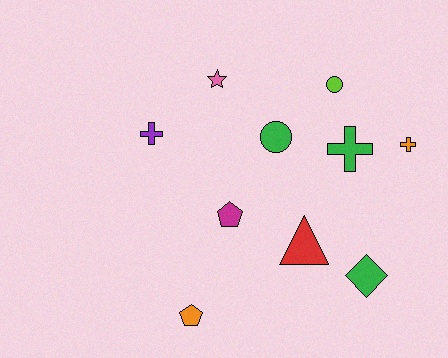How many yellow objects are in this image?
There are no yellow objects.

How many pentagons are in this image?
There are 2 pentagons.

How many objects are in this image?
There are 10 objects.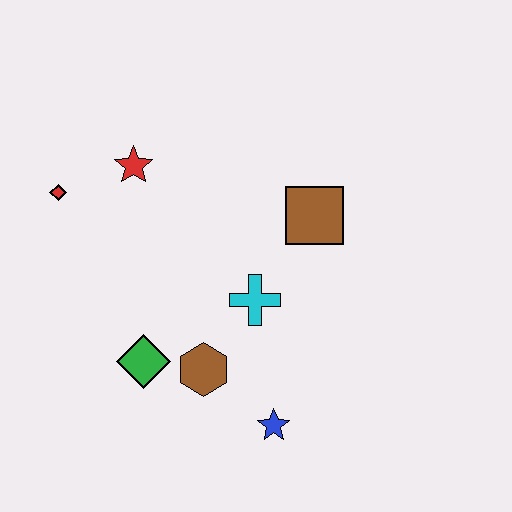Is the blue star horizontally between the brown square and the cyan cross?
Yes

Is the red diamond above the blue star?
Yes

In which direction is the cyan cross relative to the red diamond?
The cyan cross is to the right of the red diamond.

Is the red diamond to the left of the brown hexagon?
Yes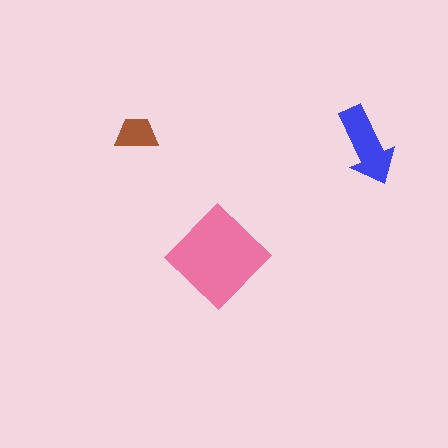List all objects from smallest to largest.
The brown trapezoid, the blue arrow, the pink diamond.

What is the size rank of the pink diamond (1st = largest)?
1st.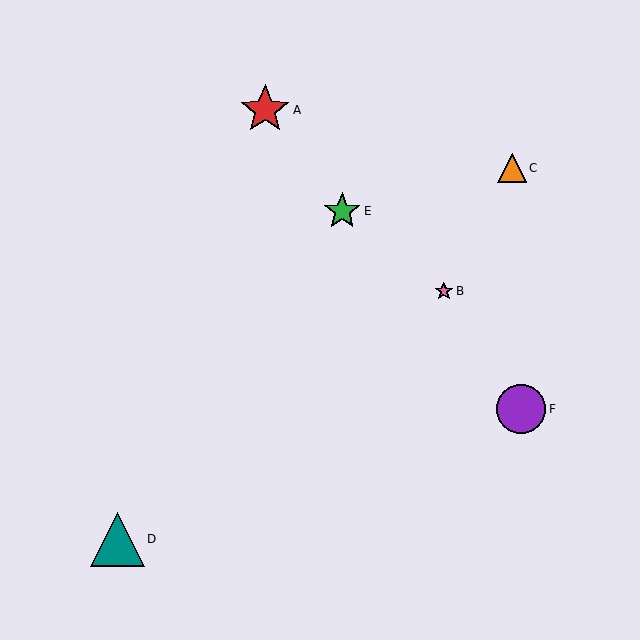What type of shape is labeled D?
Shape D is a teal triangle.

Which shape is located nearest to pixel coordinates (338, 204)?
The green star (labeled E) at (342, 211) is nearest to that location.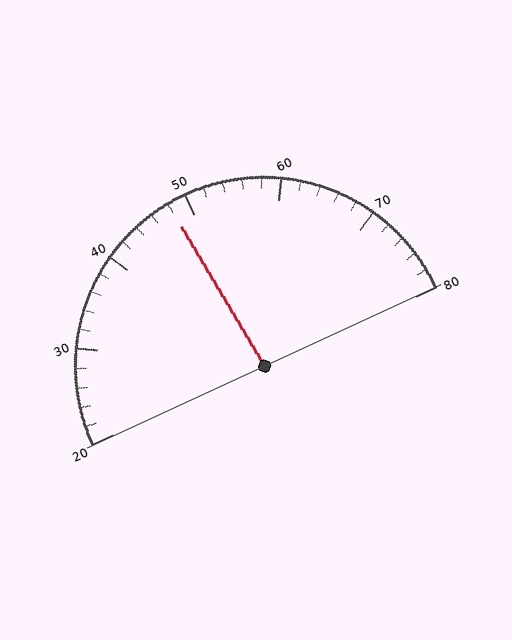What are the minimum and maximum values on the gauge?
The gauge ranges from 20 to 80.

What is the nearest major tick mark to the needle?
The nearest major tick mark is 50.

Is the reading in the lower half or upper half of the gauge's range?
The reading is in the lower half of the range (20 to 80).